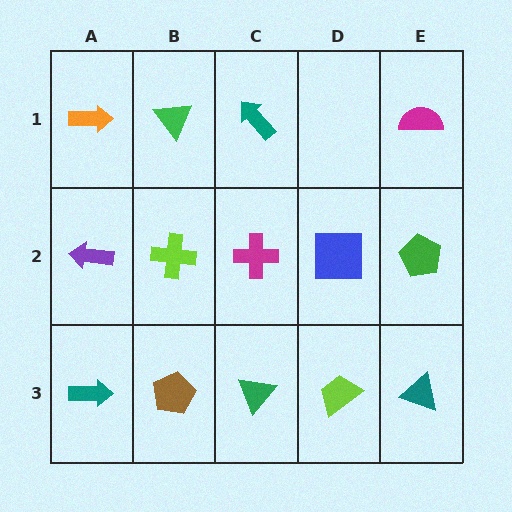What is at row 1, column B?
A green triangle.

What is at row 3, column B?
A brown pentagon.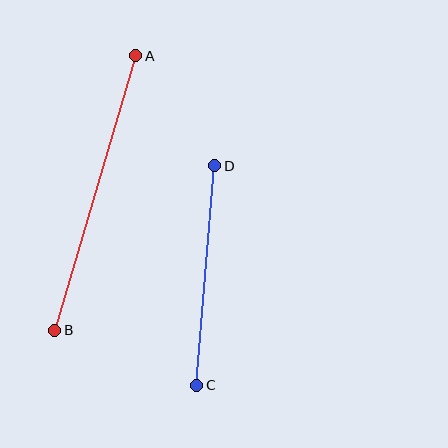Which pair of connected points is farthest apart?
Points A and B are farthest apart.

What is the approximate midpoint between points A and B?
The midpoint is at approximately (95, 193) pixels.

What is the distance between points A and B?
The distance is approximately 286 pixels.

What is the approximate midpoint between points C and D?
The midpoint is at approximately (206, 276) pixels.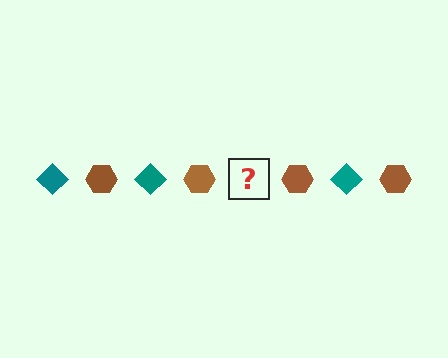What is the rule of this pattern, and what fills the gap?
The rule is that the pattern alternates between teal diamond and brown hexagon. The gap should be filled with a teal diamond.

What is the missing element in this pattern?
The missing element is a teal diamond.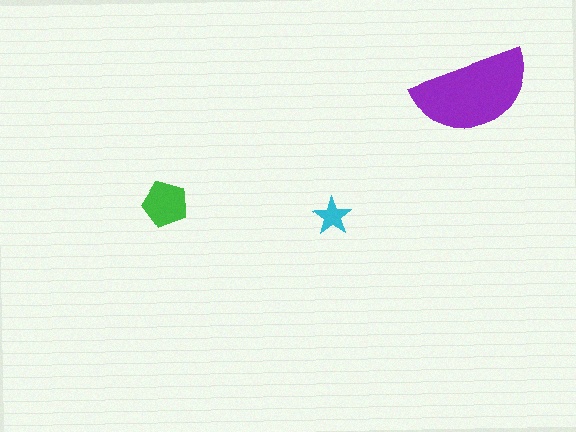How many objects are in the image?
There are 3 objects in the image.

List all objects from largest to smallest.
The purple semicircle, the green pentagon, the cyan star.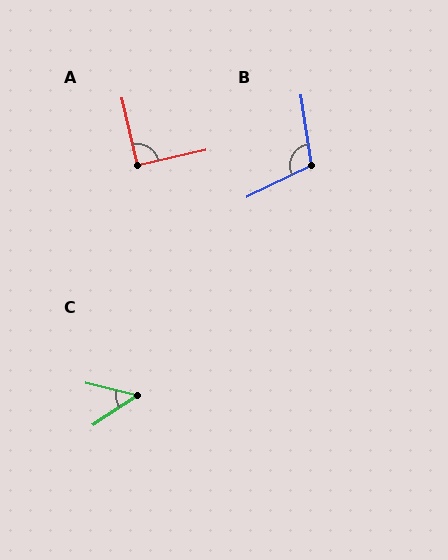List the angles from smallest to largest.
C (48°), A (91°), B (108°).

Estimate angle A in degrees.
Approximately 91 degrees.